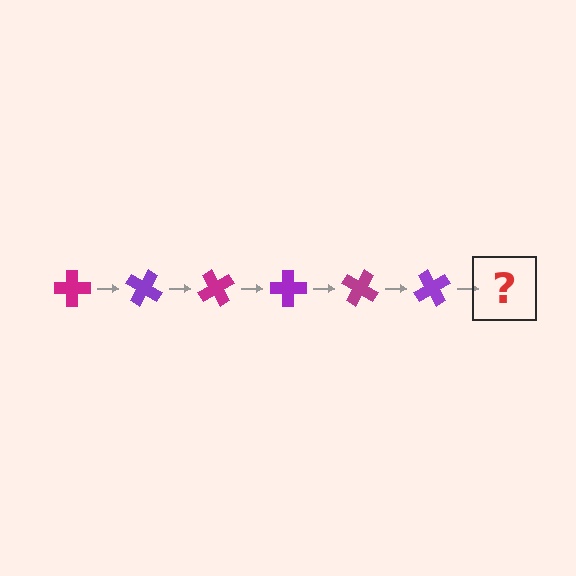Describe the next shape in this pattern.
It should be a magenta cross, rotated 180 degrees from the start.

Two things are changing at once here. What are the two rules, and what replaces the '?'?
The two rules are that it rotates 30 degrees each step and the color cycles through magenta and purple. The '?' should be a magenta cross, rotated 180 degrees from the start.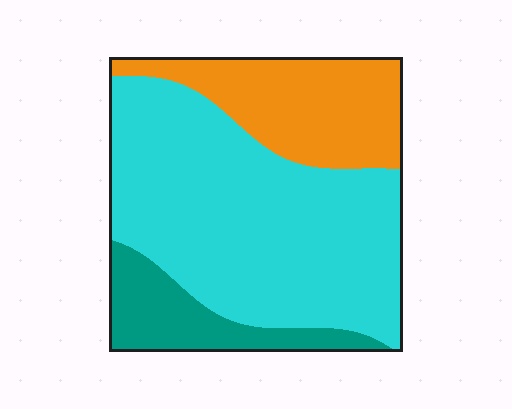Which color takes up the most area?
Cyan, at roughly 60%.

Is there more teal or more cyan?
Cyan.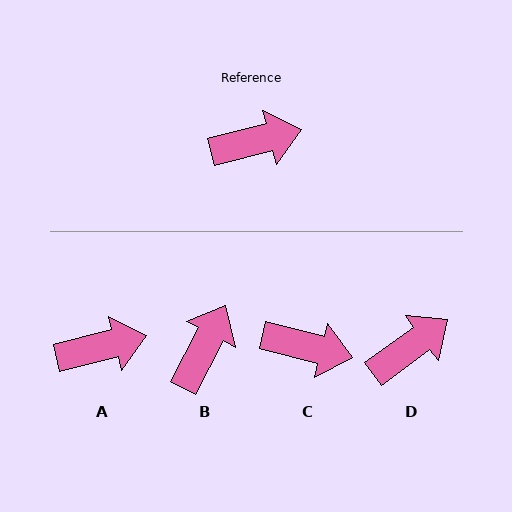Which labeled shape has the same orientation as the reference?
A.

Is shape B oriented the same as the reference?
No, it is off by about 49 degrees.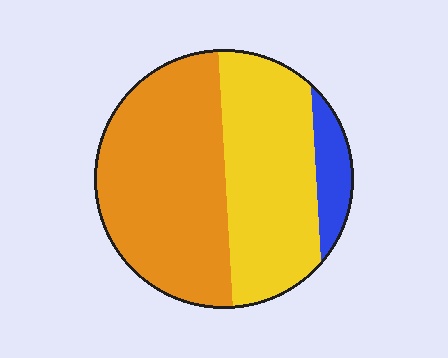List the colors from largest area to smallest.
From largest to smallest: orange, yellow, blue.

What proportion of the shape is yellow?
Yellow takes up about two fifths (2/5) of the shape.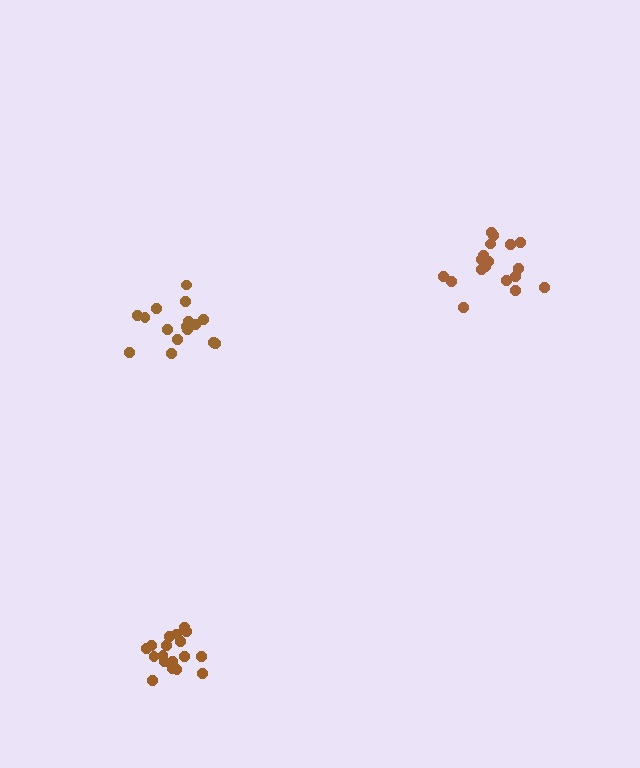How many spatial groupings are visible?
There are 3 spatial groupings.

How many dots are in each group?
Group 1: 16 dots, Group 2: 18 dots, Group 3: 18 dots (52 total).